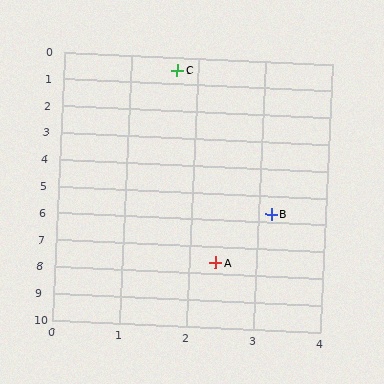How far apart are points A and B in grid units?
Points A and B are about 2.1 grid units apart.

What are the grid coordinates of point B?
Point B is at approximately (3.2, 5.7).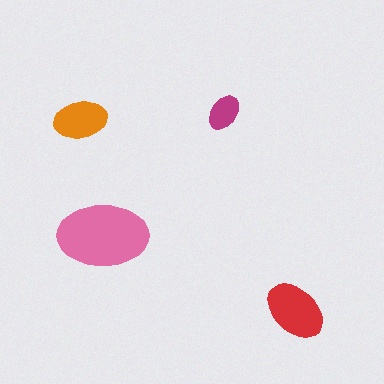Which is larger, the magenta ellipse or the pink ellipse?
The pink one.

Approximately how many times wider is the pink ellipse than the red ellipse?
About 1.5 times wider.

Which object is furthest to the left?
The orange ellipse is leftmost.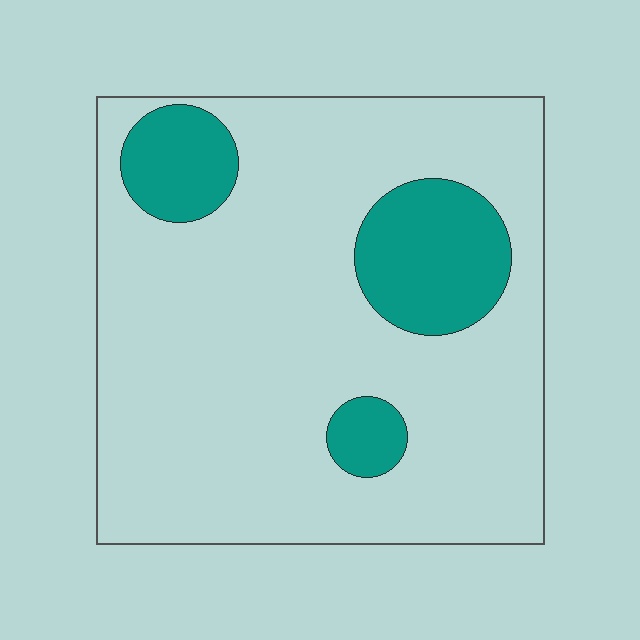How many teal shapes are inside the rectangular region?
3.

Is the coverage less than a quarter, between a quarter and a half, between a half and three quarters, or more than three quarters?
Less than a quarter.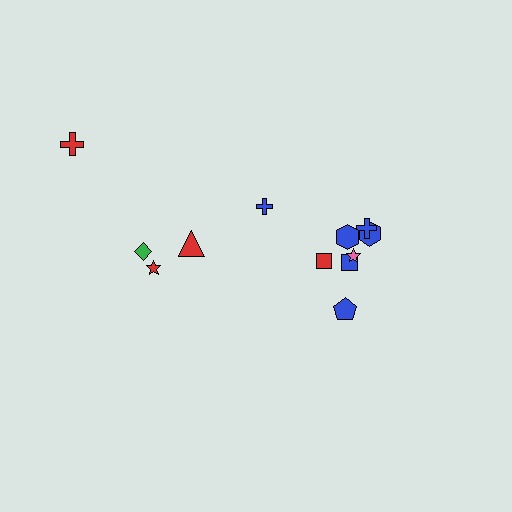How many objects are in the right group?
There are 8 objects.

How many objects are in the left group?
There are 4 objects.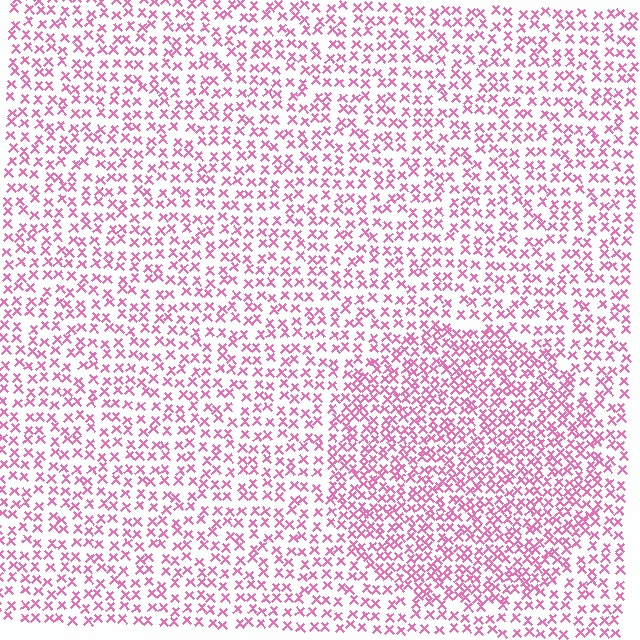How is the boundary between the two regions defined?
The boundary is defined by a change in element density (approximately 1.7x ratio). All elements are the same color, size, and shape.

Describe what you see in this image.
The image contains small pink elements arranged at two different densities. A circle-shaped region is visible where the elements are more densely packed than the surrounding area.